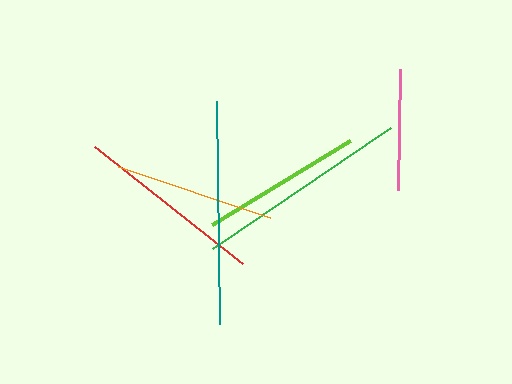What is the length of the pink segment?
The pink segment is approximately 121 pixels long.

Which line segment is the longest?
The teal line is the longest at approximately 223 pixels.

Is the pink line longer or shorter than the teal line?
The teal line is longer than the pink line.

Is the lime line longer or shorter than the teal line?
The teal line is longer than the lime line.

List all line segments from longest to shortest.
From longest to shortest: teal, green, red, lime, orange, pink.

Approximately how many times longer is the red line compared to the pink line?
The red line is approximately 1.6 times the length of the pink line.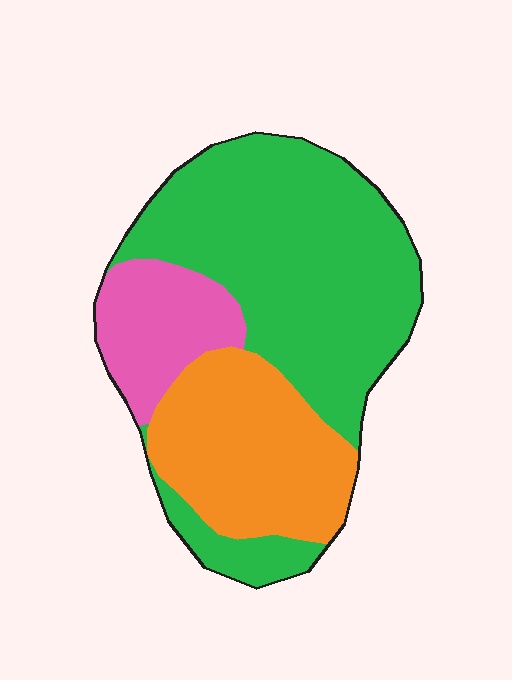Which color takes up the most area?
Green, at roughly 55%.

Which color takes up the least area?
Pink, at roughly 15%.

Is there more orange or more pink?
Orange.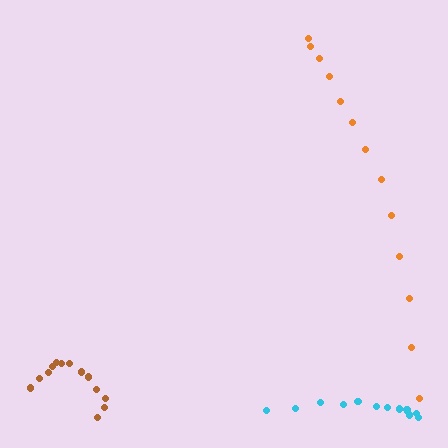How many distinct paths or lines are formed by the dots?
There are 3 distinct paths.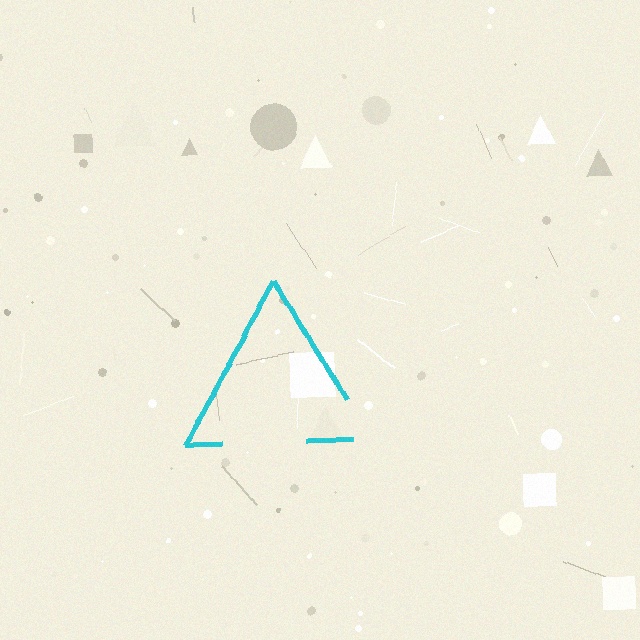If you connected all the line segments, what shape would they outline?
They would outline a triangle.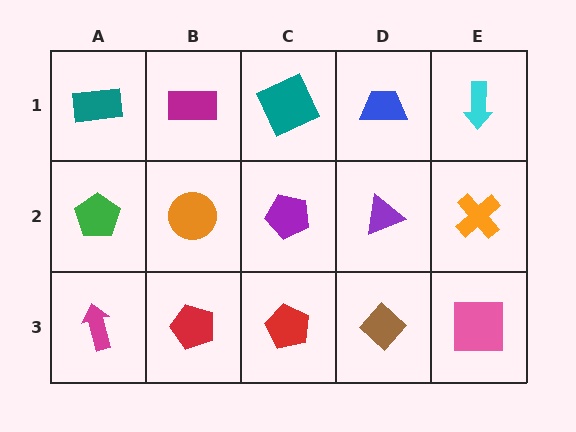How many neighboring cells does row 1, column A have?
2.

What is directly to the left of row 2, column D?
A purple pentagon.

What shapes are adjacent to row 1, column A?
A green pentagon (row 2, column A), a magenta rectangle (row 1, column B).